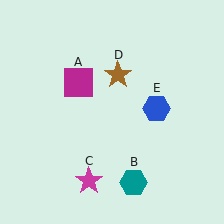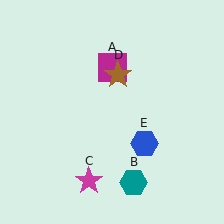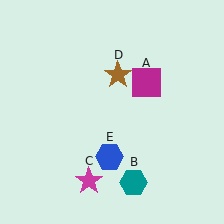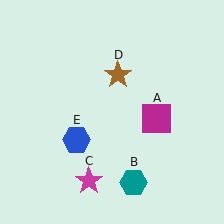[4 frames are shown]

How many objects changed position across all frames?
2 objects changed position: magenta square (object A), blue hexagon (object E).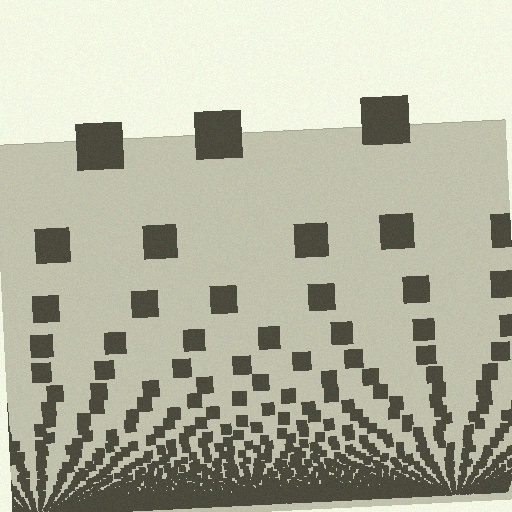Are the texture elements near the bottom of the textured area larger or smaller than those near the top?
Smaller. The gradient is inverted — elements near the bottom are smaller and denser.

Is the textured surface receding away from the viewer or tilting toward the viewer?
The surface appears to tilt toward the viewer. Texture elements get larger and sparser toward the top.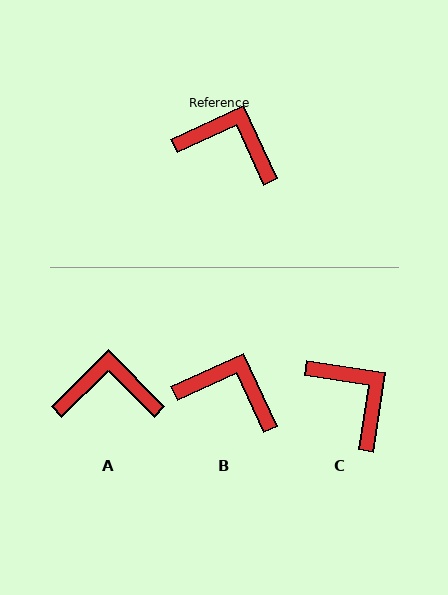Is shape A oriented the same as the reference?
No, it is off by about 20 degrees.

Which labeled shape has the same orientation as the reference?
B.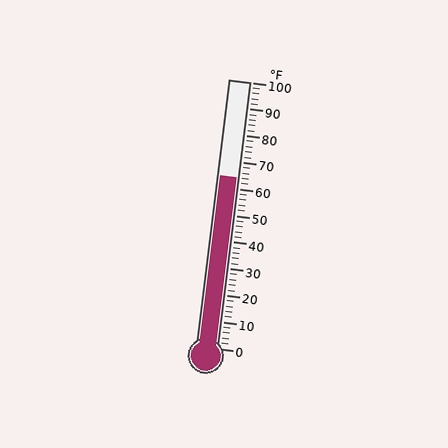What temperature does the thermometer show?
The thermometer shows approximately 64°F.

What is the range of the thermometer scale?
The thermometer scale ranges from 0°F to 100°F.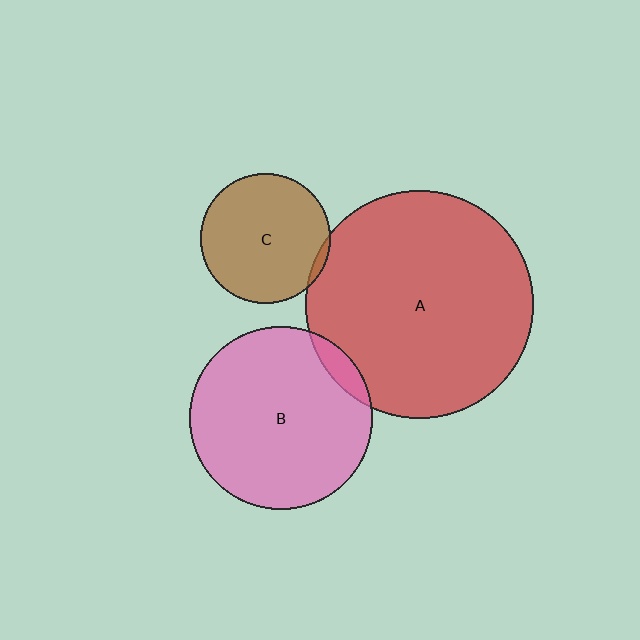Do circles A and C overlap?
Yes.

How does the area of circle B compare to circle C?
Approximately 2.0 times.